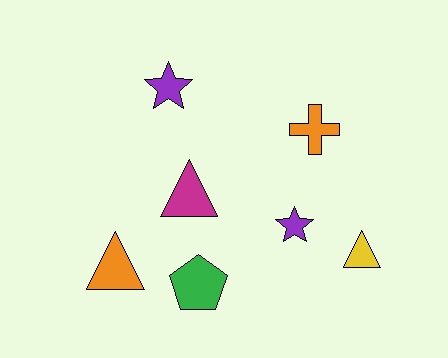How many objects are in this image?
There are 7 objects.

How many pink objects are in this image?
There are no pink objects.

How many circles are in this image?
There are no circles.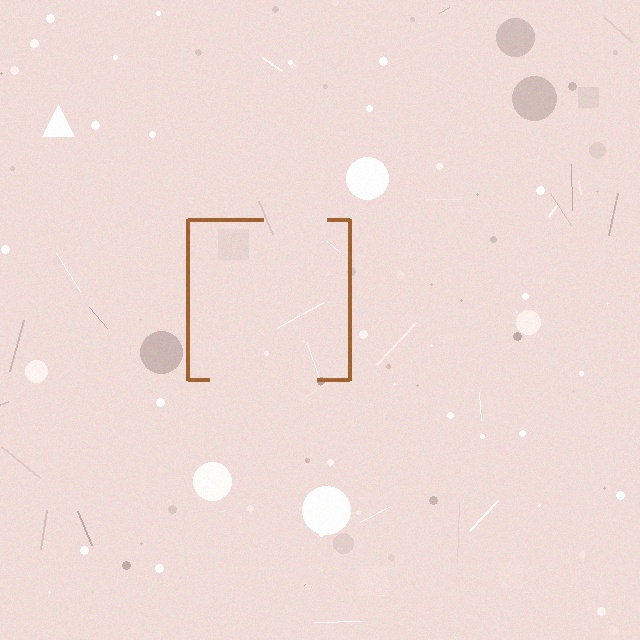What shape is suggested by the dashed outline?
The dashed outline suggests a square.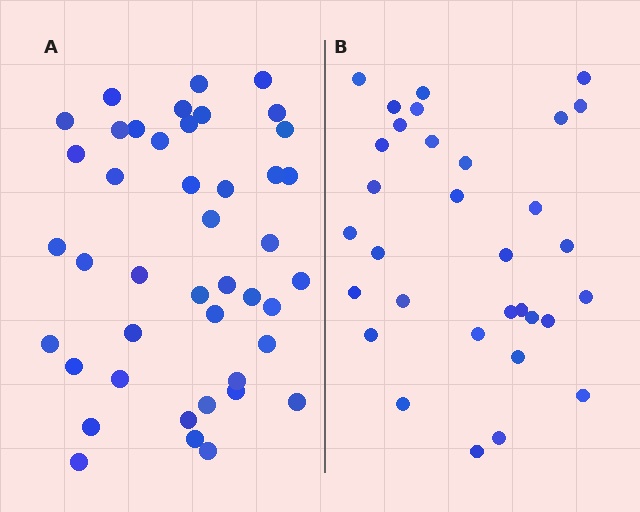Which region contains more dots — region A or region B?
Region A (the left region) has more dots.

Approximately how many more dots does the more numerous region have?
Region A has roughly 12 or so more dots than region B.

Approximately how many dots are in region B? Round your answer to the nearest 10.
About 30 dots. (The exact count is 32, which rounds to 30.)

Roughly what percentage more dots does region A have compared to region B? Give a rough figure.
About 35% more.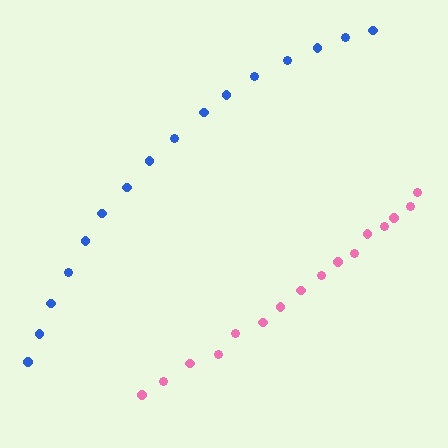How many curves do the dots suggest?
There are 2 distinct paths.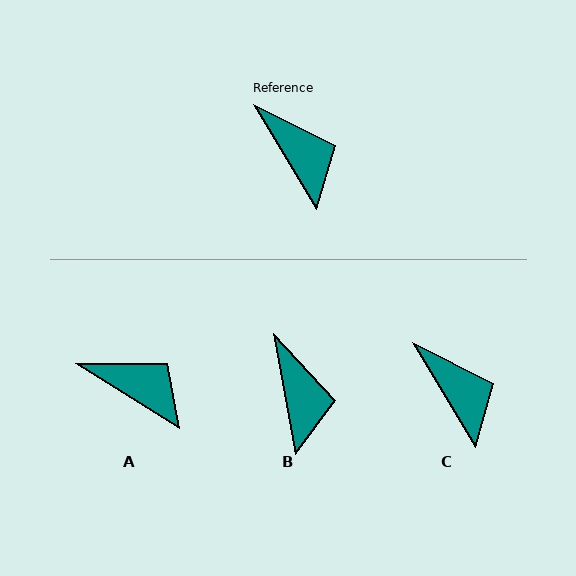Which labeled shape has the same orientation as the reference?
C.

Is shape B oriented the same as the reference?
No, it is off by about 21 degrees.